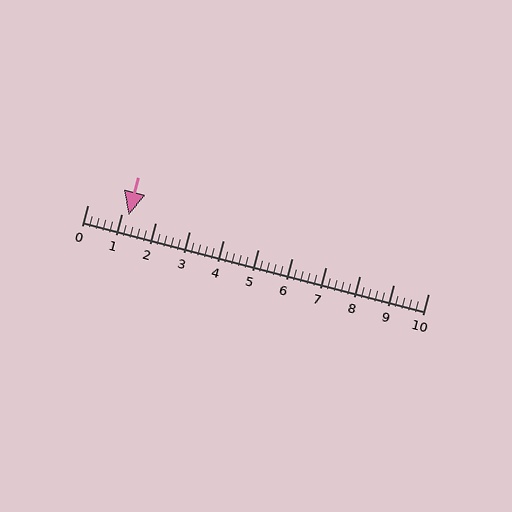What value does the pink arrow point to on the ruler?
The pink arrow points to approximately 1.2.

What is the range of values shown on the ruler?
The ruler shows values from 0 to 10.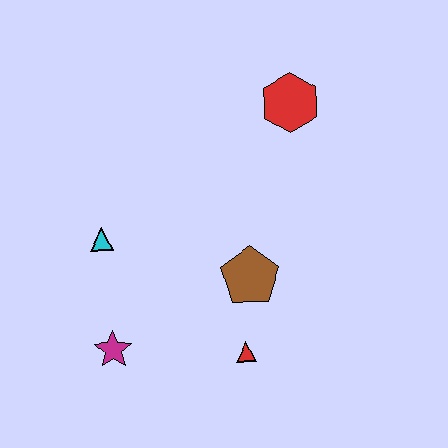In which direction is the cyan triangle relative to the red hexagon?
The cyan triangle is to the left of the red hexagon.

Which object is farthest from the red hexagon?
The magenta star is farthest from the red hexagon.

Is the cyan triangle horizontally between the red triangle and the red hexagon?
No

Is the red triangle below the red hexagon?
Yes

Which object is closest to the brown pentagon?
The red triangle is closest to the brown pentagon.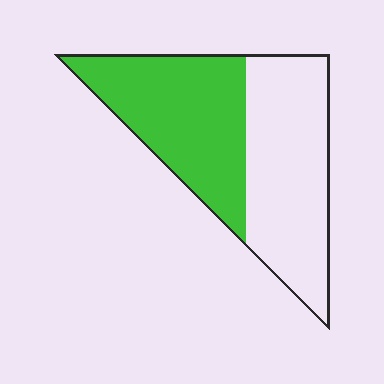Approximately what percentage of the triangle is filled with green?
Approximately 50%.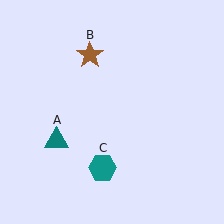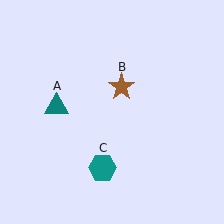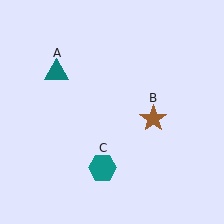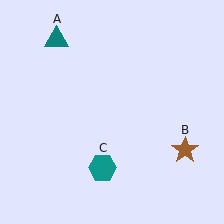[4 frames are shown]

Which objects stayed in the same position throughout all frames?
Teal hexagon (object C) remained stationary.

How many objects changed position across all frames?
2 objects changed position: teal triangle (object A), brown star (object B).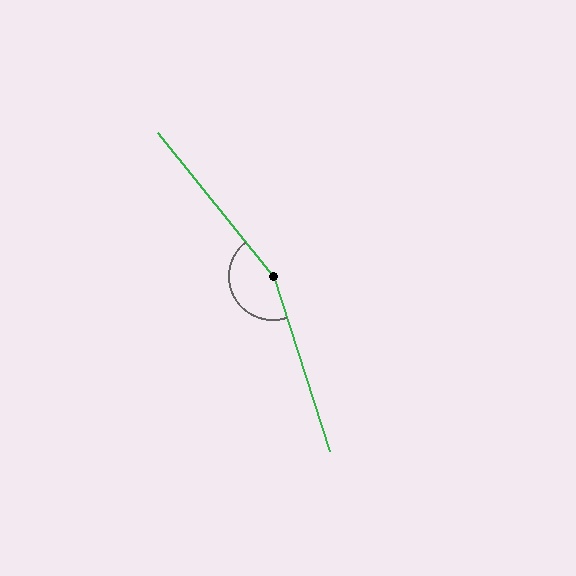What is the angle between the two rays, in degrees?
Approximately 159 degrees.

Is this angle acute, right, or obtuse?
It is obtuse.